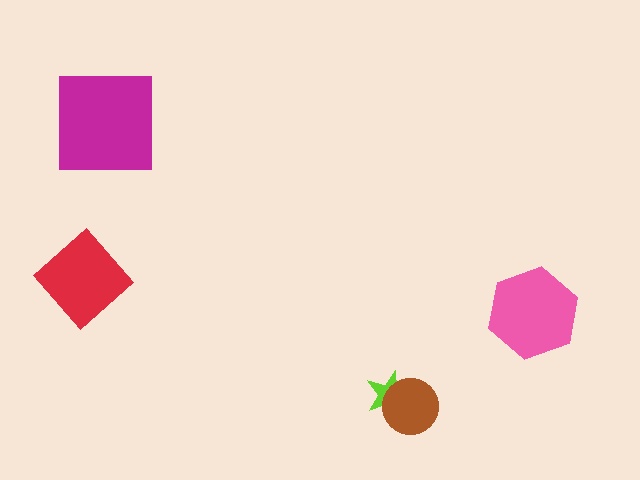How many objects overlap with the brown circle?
1 object overlaps with the brown circle.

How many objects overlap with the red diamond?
0 objects overlap with the red diamond.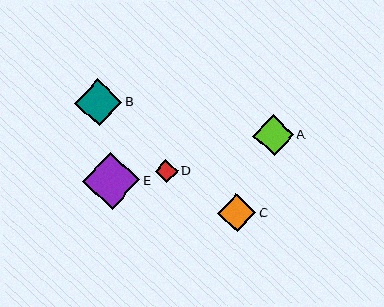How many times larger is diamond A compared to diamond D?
Diamond A is approximately 1.8 times the size of diamond D.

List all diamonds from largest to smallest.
From largest to smallest: E, B, A, C, D.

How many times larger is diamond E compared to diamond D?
Diamond E is approximately 2.5 times the size of diamond D.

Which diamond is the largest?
Diamond E is the largest with a size of approximately 57 pixels.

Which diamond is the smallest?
Diamond D is the smallest with a size of approximately 23 pixels.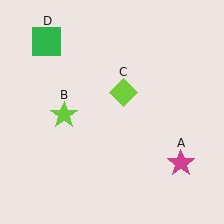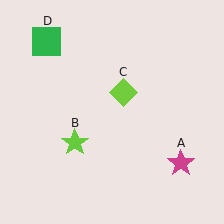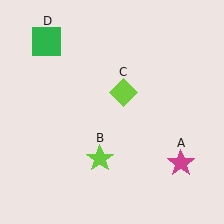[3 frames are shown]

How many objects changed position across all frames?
1 object changed position: lime star (object B).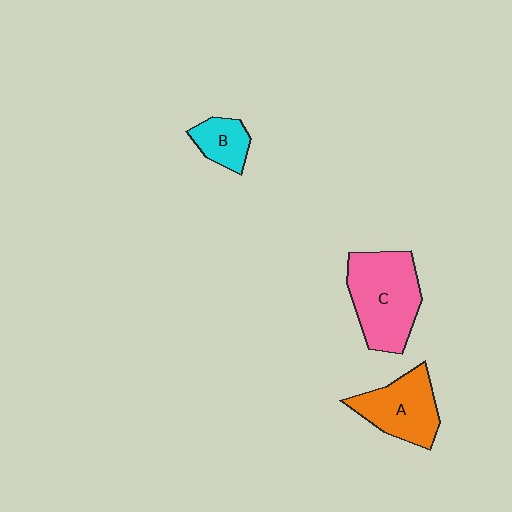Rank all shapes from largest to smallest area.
From largest to smallest: C (pink), A (orange), B (cyan).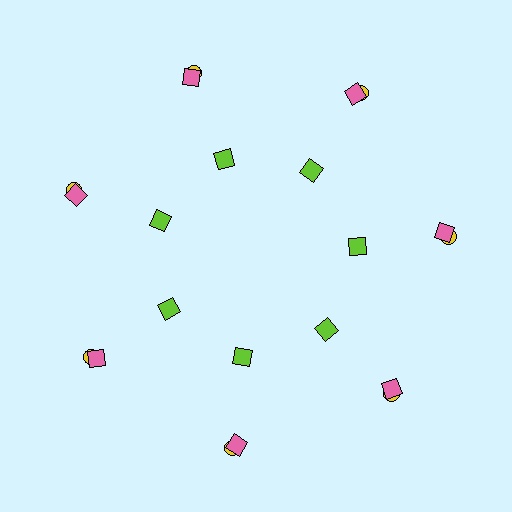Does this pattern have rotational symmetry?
Yes, this pattern has 7-fold rotational symmetry. It looks the same after rotating 51 degrees around the center.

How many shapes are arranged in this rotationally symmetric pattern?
There are 21 shapes, arranged in 7 groups of 3.